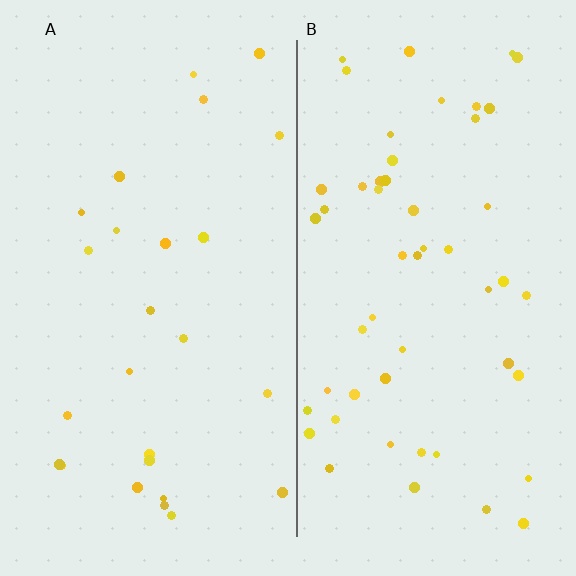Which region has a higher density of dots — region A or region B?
B (the right).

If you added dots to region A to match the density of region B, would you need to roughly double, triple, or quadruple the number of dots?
Approximately double.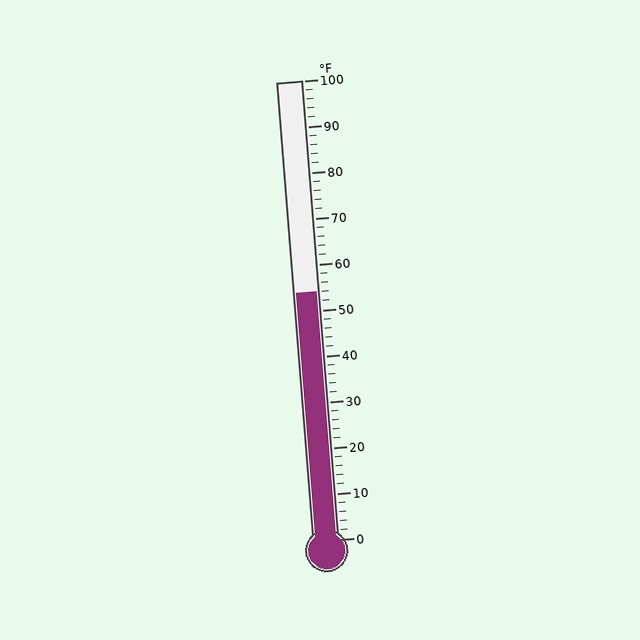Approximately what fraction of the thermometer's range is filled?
The thermometer is filled to approximately 55% of its range.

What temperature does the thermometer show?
The thermometer shows approximately 54°F.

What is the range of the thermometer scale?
The thermometer scale ranges from 0°F to 100°F.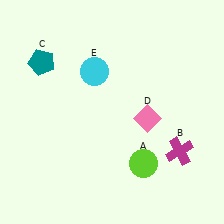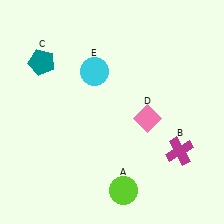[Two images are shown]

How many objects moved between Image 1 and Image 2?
1 object moved between the two images.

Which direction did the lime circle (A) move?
The lime circle (A) moved down.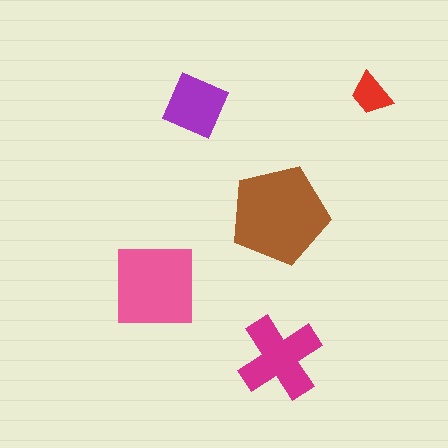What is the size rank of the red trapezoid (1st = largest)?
5th.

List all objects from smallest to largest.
The red trapezoid, the purple diamond, the magenta cross, the pink square, the brown pentagon.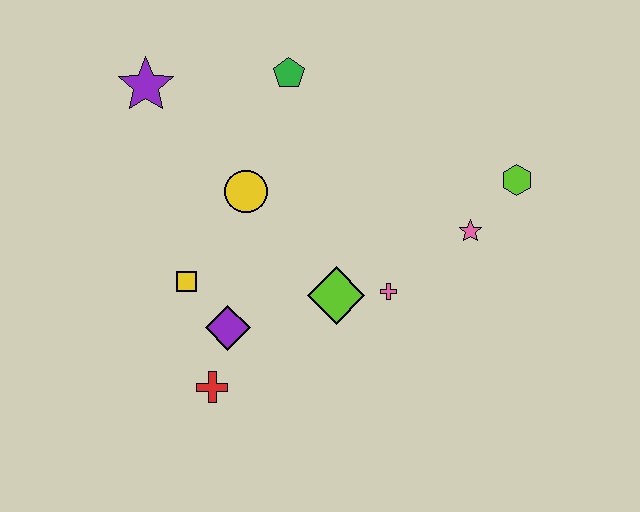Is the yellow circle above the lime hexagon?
No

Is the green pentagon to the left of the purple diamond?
No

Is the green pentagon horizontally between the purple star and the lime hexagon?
Yes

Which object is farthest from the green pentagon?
The red cross is farthest from the green pentagon.